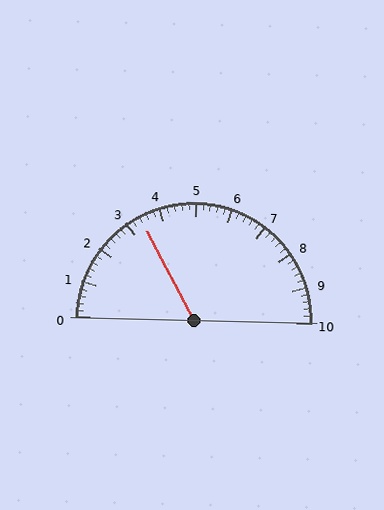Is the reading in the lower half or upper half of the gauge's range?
The reading is in the lower half of the range (0 to 10).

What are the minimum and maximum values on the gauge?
The gauge ranges from 0 to 10.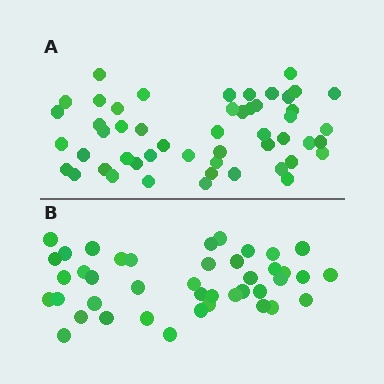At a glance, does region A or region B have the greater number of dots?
Region A (the top region) has more dots.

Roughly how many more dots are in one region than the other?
Region A has roughly 8 or so more dots than region B.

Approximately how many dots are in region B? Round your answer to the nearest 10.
About 40 dots. (The exact count is 42, which rounds to 40.)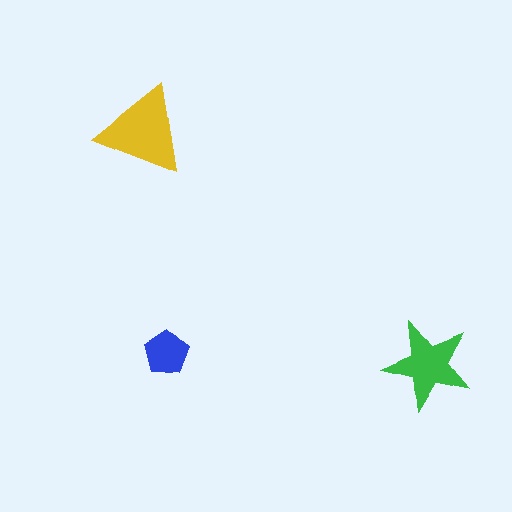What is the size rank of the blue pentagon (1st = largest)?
3rd.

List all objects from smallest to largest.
The blue pentagon, the green star, the yellow triangle.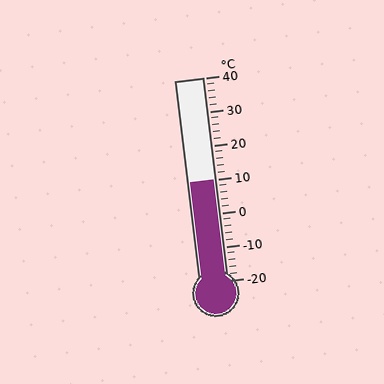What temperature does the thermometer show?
The thermometer shows approximately 10°C.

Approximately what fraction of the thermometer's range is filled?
The thermometer is filled to approximately 50% of its range.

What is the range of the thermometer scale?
The thermometer scale ranges from -20°C to 40°C.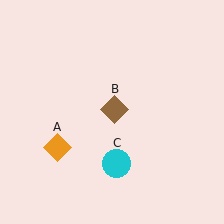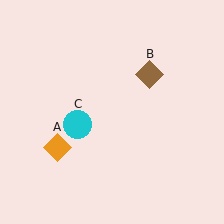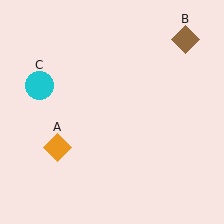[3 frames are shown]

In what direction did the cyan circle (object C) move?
The cyan circle (object C) moved up and to the left.